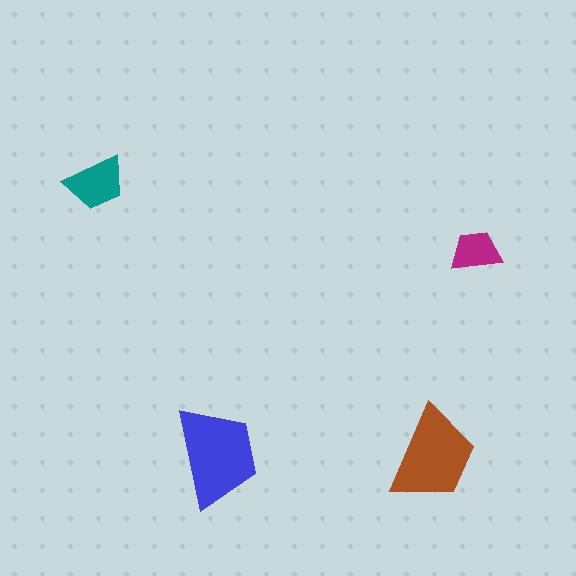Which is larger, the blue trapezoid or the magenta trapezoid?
The blue one.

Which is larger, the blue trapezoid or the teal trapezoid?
The blue one.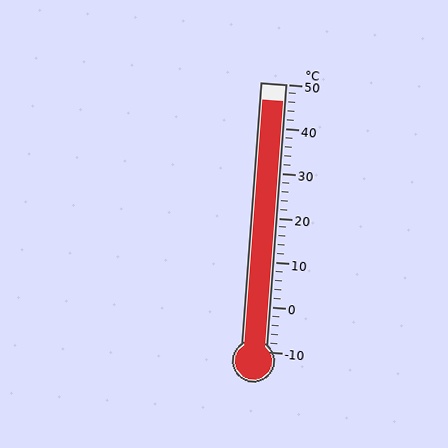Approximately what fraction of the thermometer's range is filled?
The thermometer is filled to approximately 95% of its range.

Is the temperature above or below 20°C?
The temperature is above 20°C.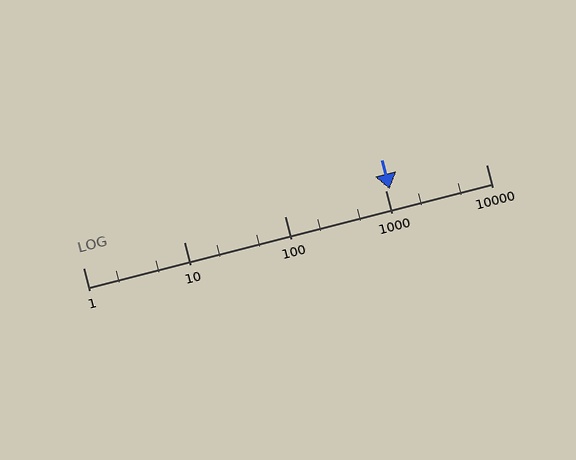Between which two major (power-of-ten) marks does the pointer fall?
The pointer is between 1000 and 10000.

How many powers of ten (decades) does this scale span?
The scale spans 4 decades, from 1 to 10000.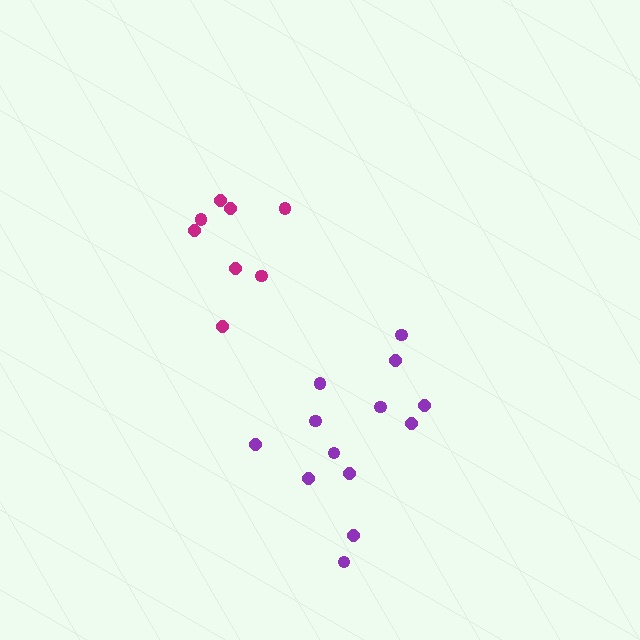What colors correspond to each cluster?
The clusters are colored: magenta, purple.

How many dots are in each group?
Group 1: 8 dots, Group 2: 13 dots (21 total).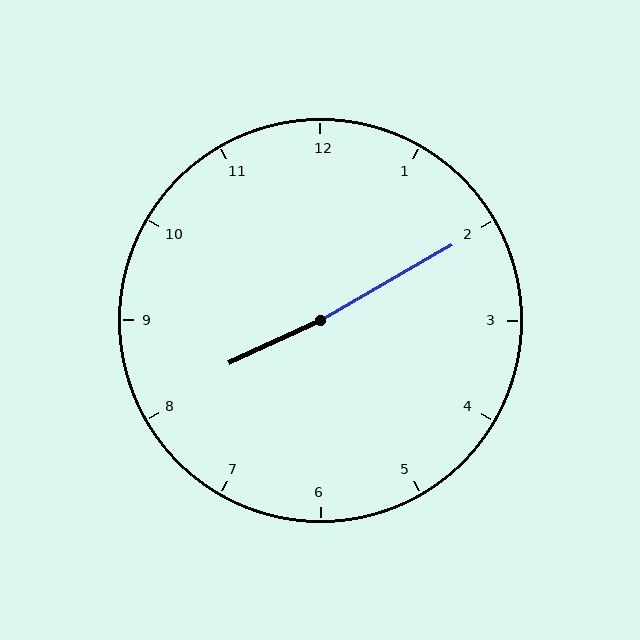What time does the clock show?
8:10.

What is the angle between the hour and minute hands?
Approximately 175 degrees.